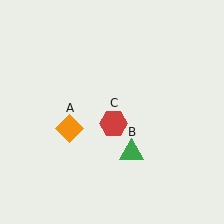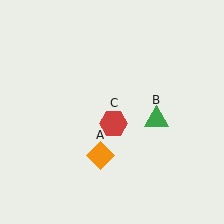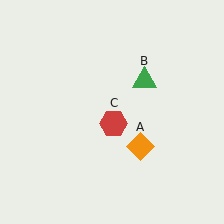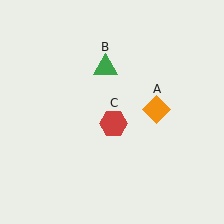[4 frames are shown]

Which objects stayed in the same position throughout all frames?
Red hexagon (object C) remained stationary.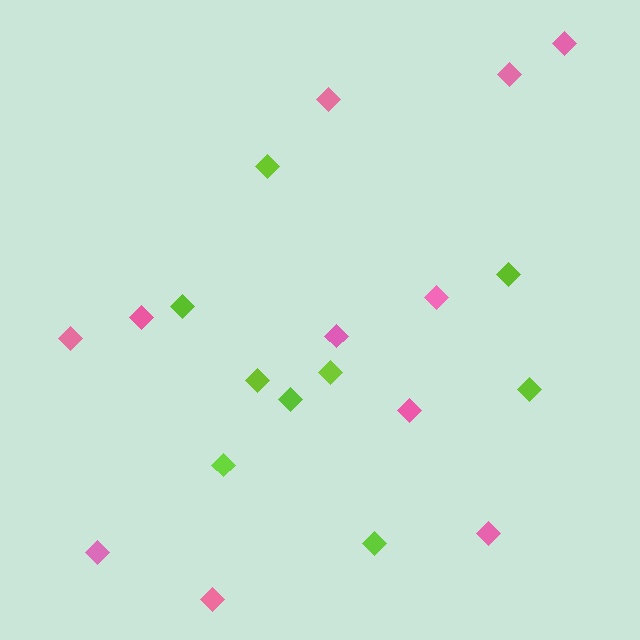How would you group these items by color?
There are 2 groups: one group of lime diamonds (9) and one group of pink diamonds (11).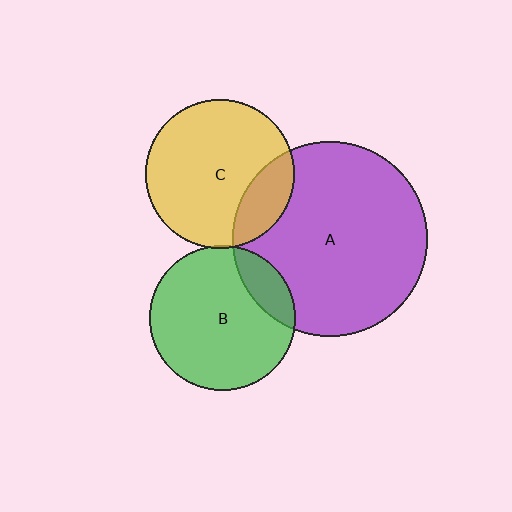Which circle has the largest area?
Circle A (purple).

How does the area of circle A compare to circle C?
Approximately 1.7 times.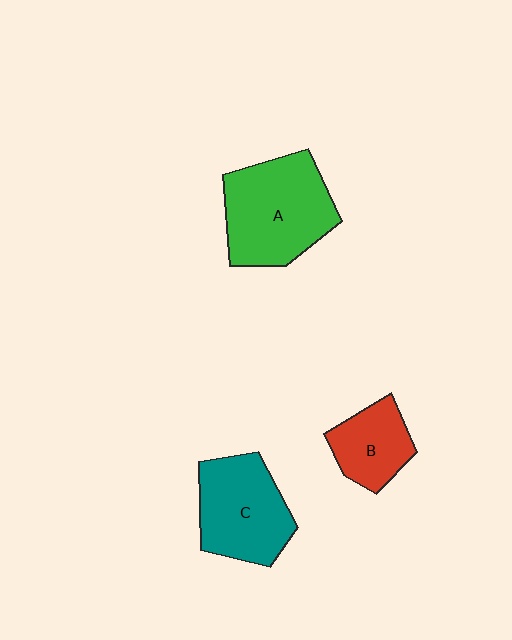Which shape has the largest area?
Shape A (green).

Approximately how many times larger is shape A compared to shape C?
Approximately 1.2 times.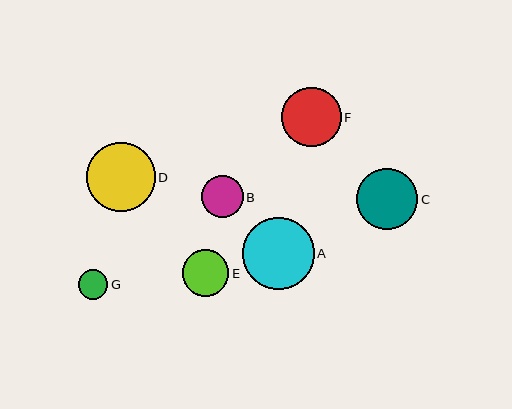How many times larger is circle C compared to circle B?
Circle C is approximately 1.5 times the size of circle B.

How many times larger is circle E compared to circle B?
Circle E is approximately 1.1 times the size of circle B.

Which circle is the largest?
Circle A is the largest with a size of approximately 72 pixels.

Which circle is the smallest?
Circle G is the smallest with a size of approximately 30 pixels.